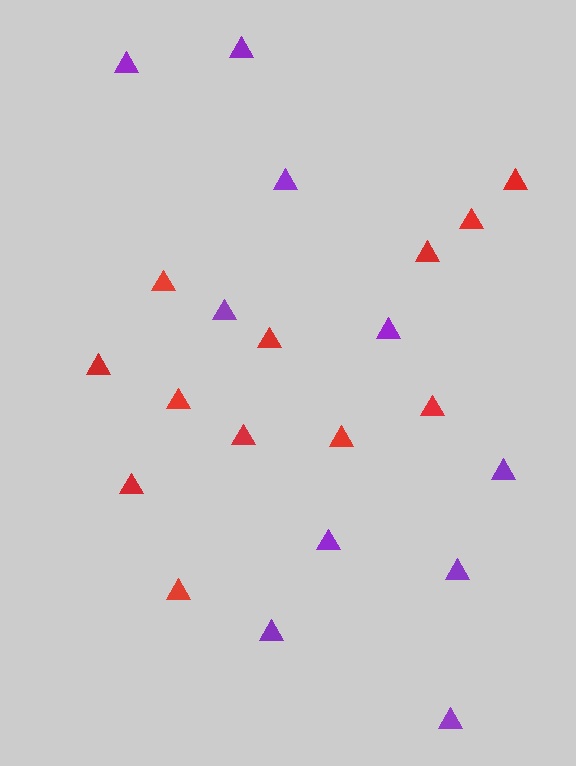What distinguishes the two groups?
There are 2 groups: one group of purple triangles (10) and one group of red triangles (12).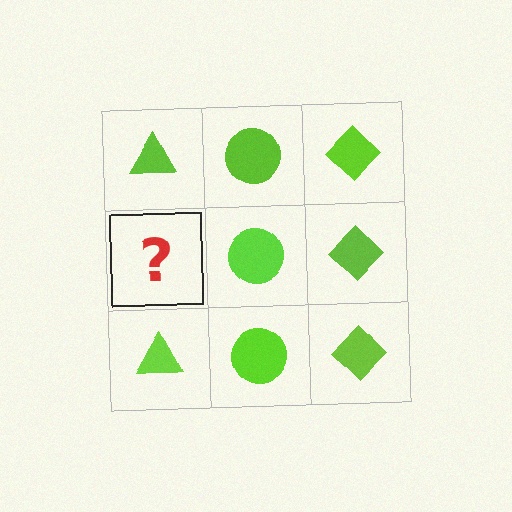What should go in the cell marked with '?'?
The missing cell should contain a lime triangle.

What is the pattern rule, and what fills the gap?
The rule is that each column has a consistent shape. The gap should be filled with a lime triangle.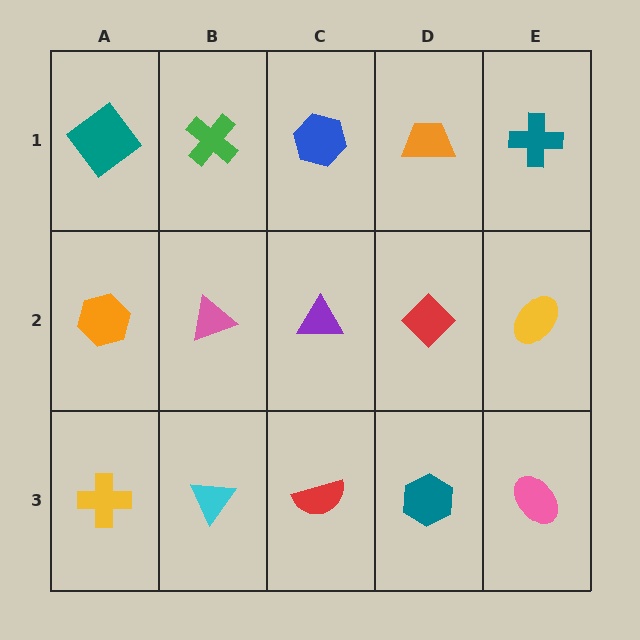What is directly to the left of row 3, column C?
A cyan triangle.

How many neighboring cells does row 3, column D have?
3.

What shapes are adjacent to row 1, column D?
A red diamond (row 2, column D), a blue hexagon (row 1, column C), a teal cross (row 1, column E).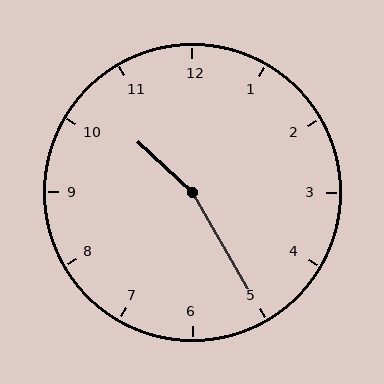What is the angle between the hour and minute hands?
Approximately 162 degrees.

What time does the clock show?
10:25.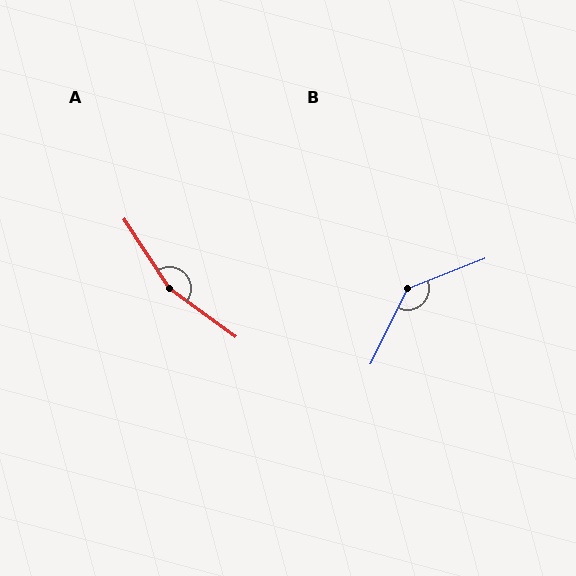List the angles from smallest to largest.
B (138°), A (159°).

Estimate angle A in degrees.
Approximately 159 degrees.